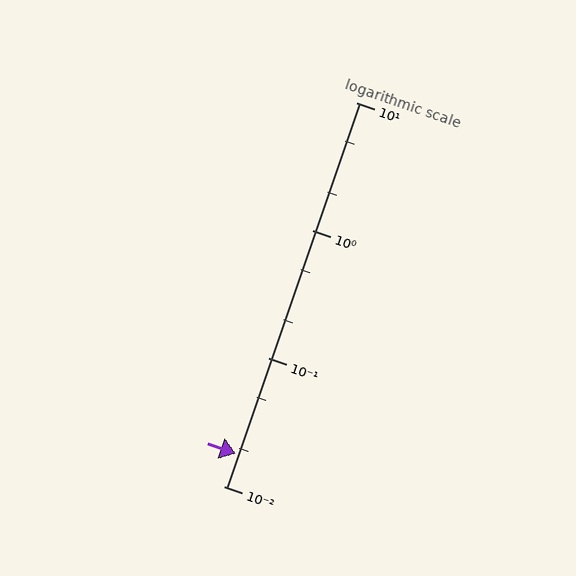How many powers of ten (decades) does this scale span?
The scale spans 3 decades, from 0.01 to 10.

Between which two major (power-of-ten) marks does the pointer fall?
The pointer is between 0.01 and 0.1.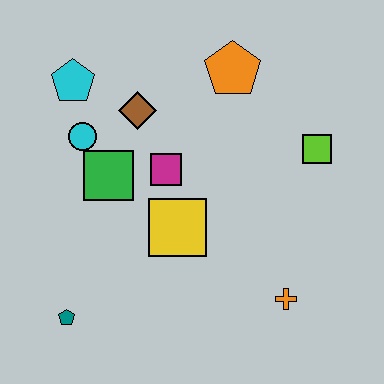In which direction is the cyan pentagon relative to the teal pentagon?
The cyan pentagon is above the teal pentagon.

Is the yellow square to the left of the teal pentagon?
No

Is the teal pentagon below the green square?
Yes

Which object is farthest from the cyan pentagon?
The orange cross is farthest from the cyan pentagon.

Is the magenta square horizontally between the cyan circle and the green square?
No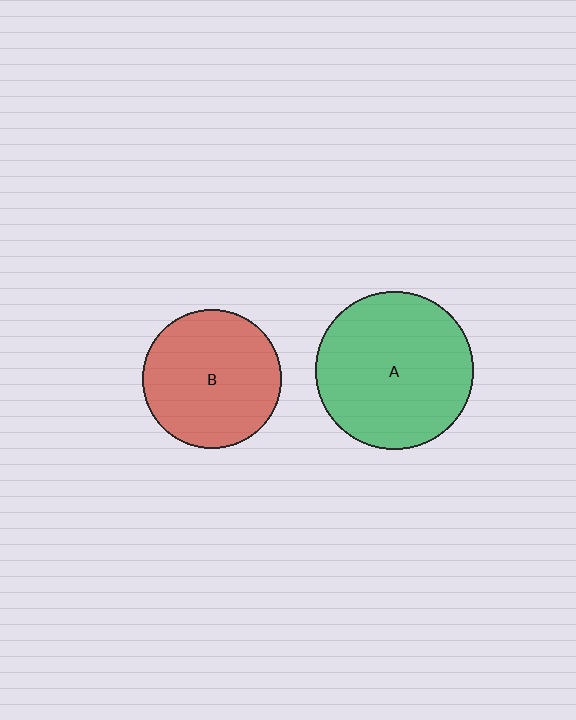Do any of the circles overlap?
No, none of the circles overlap.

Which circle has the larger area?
Circle A (green).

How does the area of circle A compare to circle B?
Approximately 1.3 times.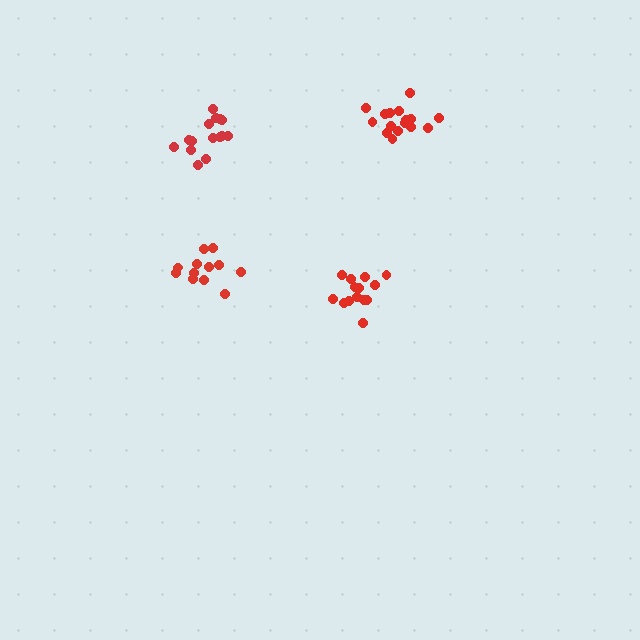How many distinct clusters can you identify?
There are 4 distinct clusters.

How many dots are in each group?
Group 1: 16 dots, Group 2: 14 dots, Group 3: 12 dots, Group 4: 15 dots (57 total).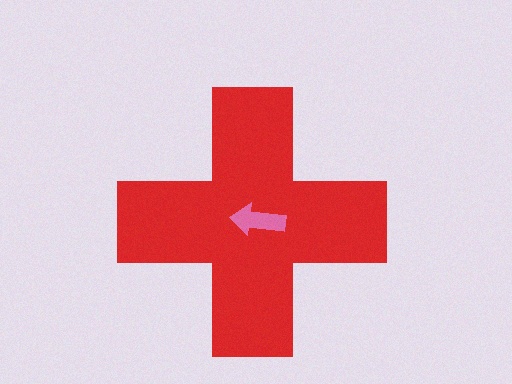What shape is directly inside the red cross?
The pink arrow.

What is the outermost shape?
The red cross.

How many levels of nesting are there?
2.